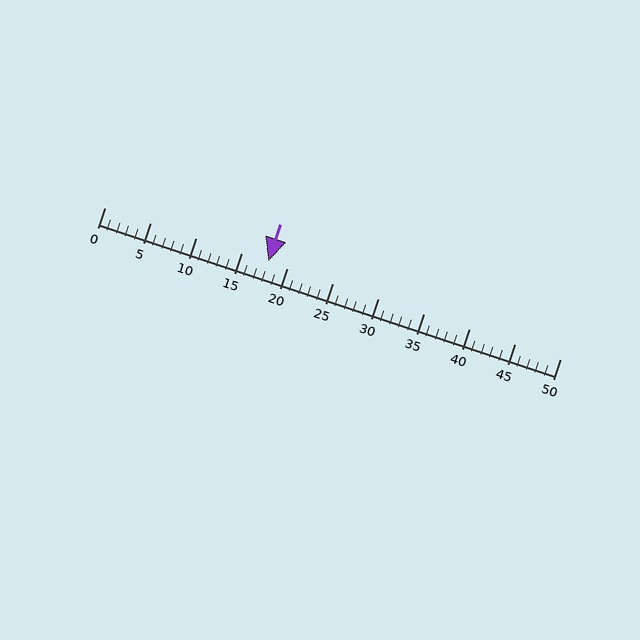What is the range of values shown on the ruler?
The ruler shows values from 0 to 50.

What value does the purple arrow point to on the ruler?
The purple arrow points to approximately 18.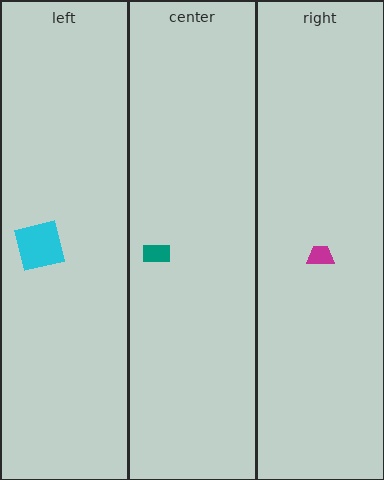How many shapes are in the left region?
1.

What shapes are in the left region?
The cyan square.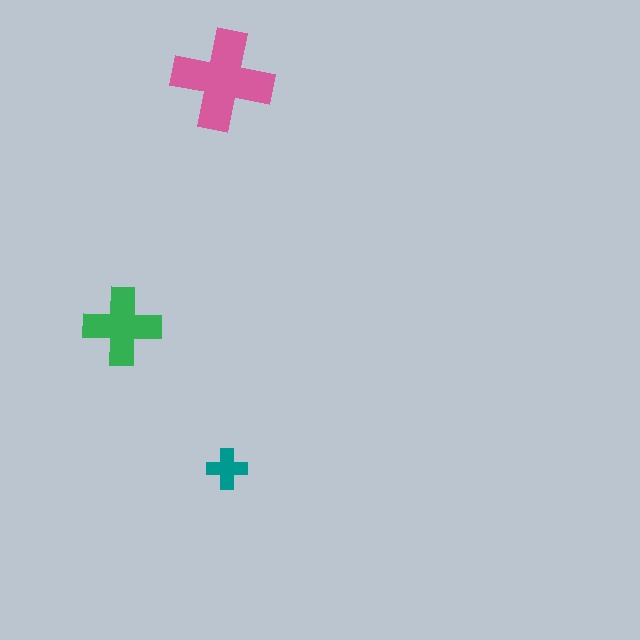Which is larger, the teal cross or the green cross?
The green one.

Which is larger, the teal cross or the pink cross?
The pink one.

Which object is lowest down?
The teal cross is bottommost.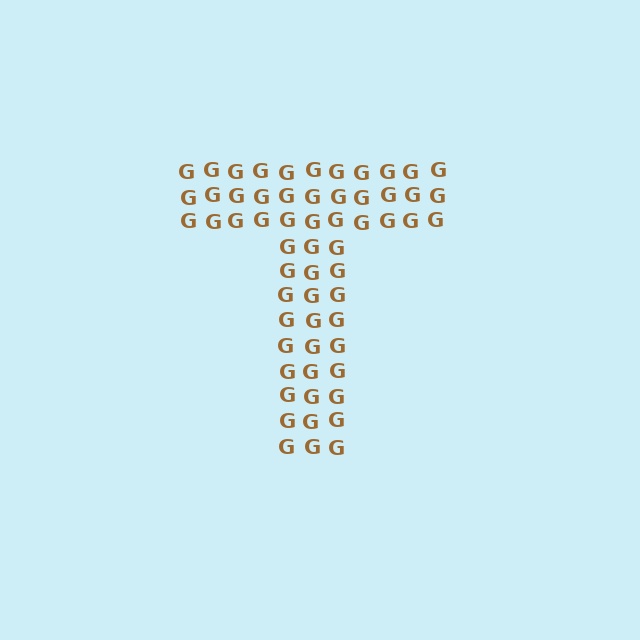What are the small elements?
The small elements are letter G's.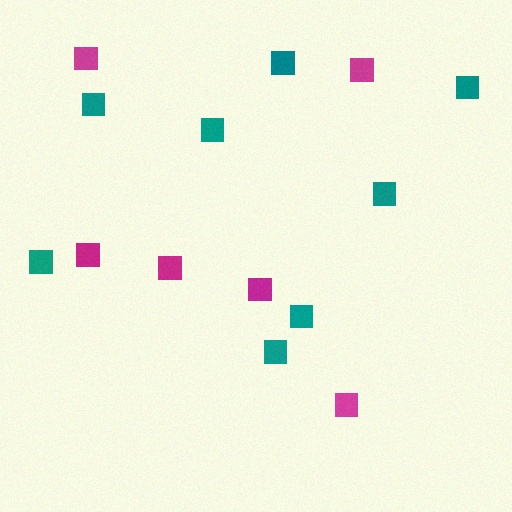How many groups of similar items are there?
There are 2 groups: one group of teal squares (8) and one group of magenta squares (6).